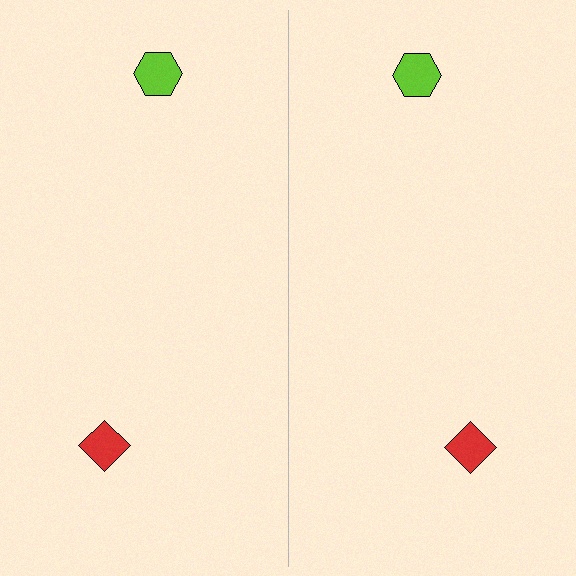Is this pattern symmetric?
Yes, this pattern has bilateral (reflection) symmetry.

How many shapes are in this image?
There are 4 shapes in this image.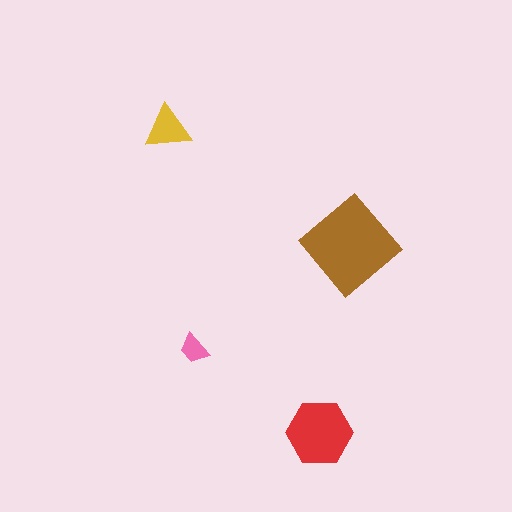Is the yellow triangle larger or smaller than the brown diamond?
Smaller.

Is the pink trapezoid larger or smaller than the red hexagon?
Smaller.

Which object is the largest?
The brown diamond.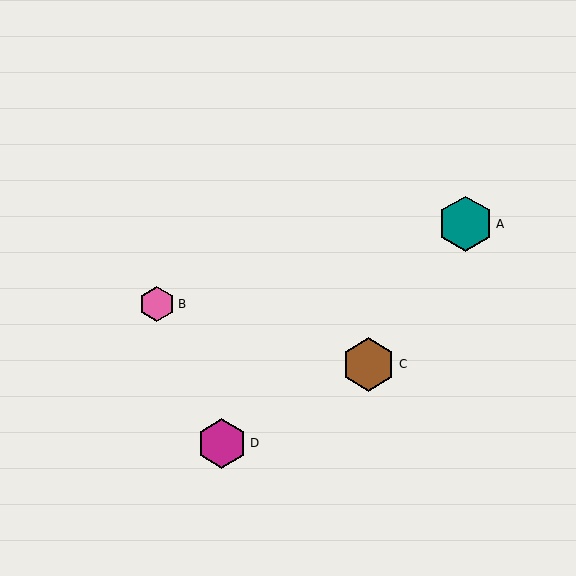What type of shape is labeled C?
Shape C is a brown hexagon.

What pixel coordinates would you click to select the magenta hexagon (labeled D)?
Click at (222, 443) to select the magenta hexagon D.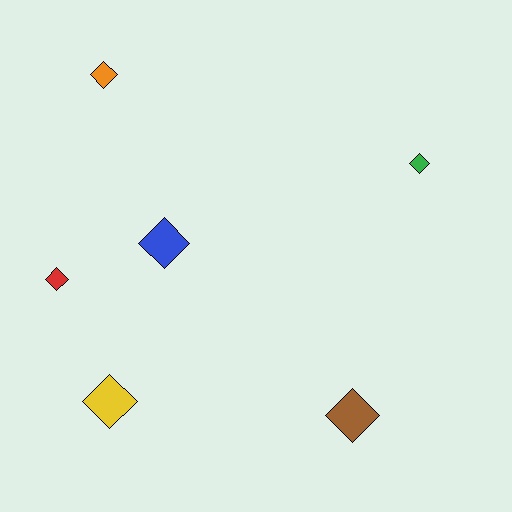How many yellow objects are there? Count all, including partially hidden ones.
There is 1 yellow object.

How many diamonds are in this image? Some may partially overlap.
There are 6 diamonds.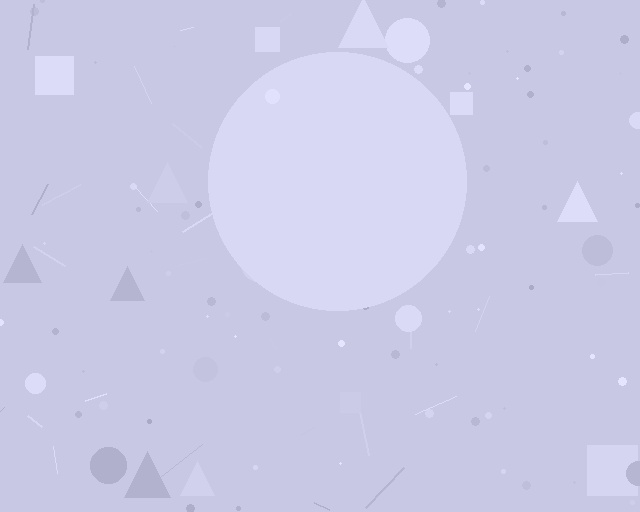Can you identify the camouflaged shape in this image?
The camouflaged shape is a circle.